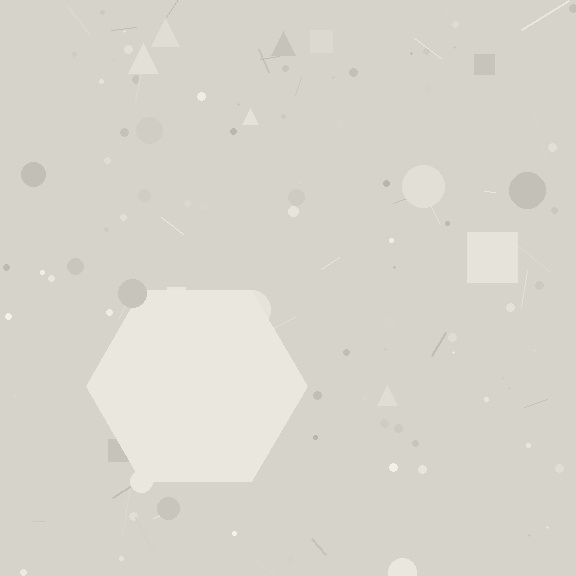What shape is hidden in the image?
A hexagon is hidden in the image.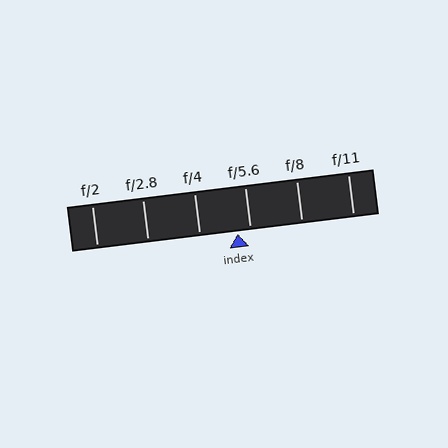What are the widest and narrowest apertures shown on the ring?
The widest aperture shown is f/2 and the narrowest is f/11.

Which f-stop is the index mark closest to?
The index mark is closest to f/5.6.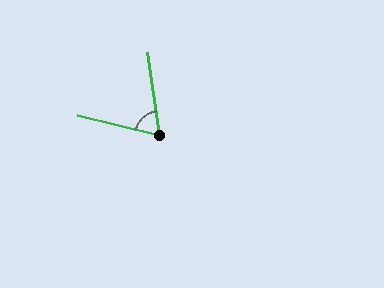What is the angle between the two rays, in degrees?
Approximately 68 degrees.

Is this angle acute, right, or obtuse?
It is acute.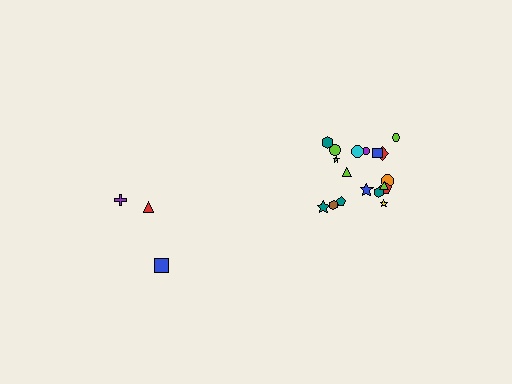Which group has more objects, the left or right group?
The right group.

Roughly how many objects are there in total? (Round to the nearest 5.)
Roughly 20 objects in total.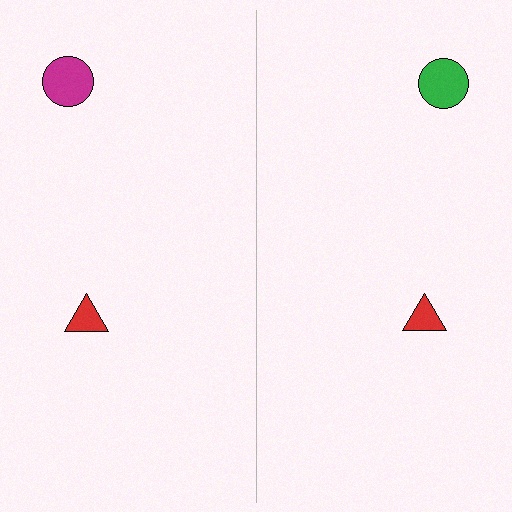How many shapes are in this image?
There are 4 shapes in this image.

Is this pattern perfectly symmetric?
No, the pattern is not perfectly symmetric. The green circle on the right side breaks the symmetry — its mirror counterpart is magenta.